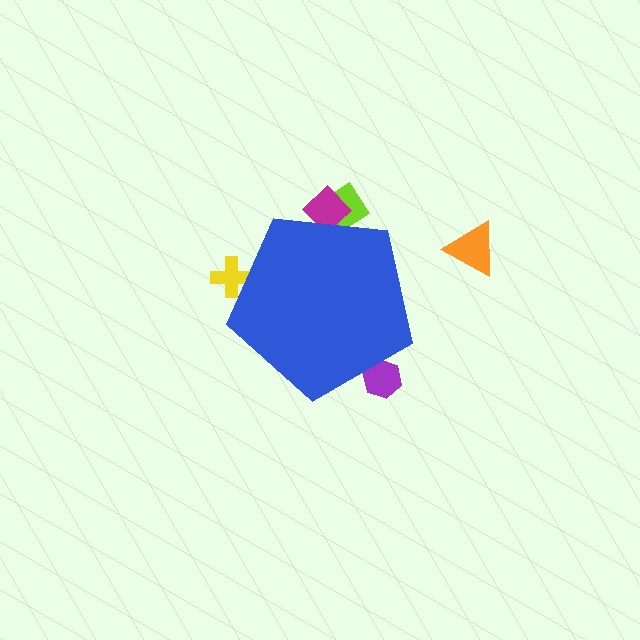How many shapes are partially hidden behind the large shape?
4 shapes are partially hidden.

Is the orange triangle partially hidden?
No, the orange triangle is fully visible.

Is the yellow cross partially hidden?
Yes, the yellow cross is partially hidden behind the blue pentagon.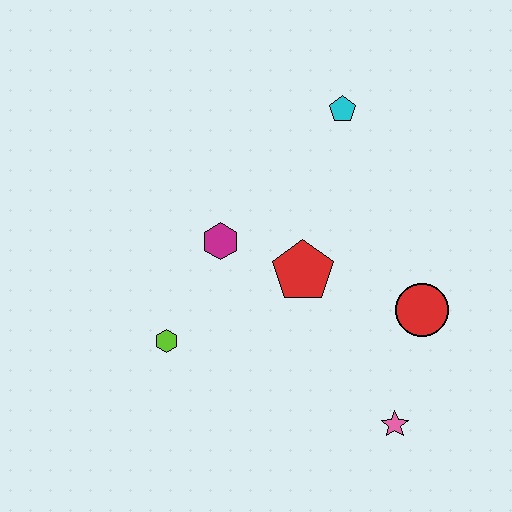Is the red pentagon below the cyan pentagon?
Yes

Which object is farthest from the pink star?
The cyan pentagon is farthest from the pink star.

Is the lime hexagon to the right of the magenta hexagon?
No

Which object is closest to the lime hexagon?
The magenta hexagon is closest to the lime hexagon.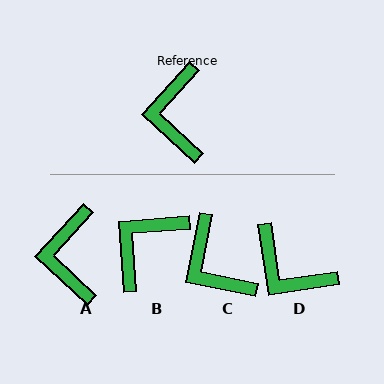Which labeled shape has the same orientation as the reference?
A.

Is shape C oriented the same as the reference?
No, it is off by about 31 degrees.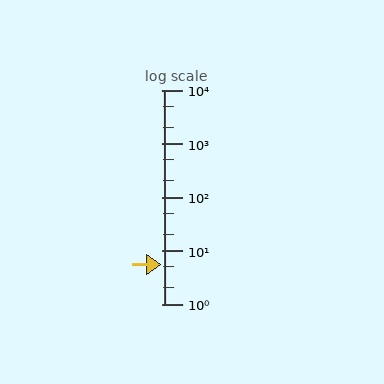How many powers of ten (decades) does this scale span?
The scale spans 4 decades, from 1 to 10000.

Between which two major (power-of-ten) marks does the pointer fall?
The pointer is between 1 and 10.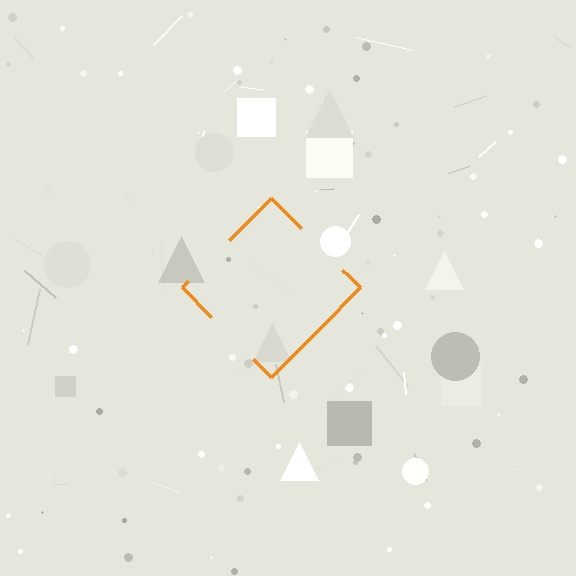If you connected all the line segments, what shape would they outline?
They would outline a diamond.